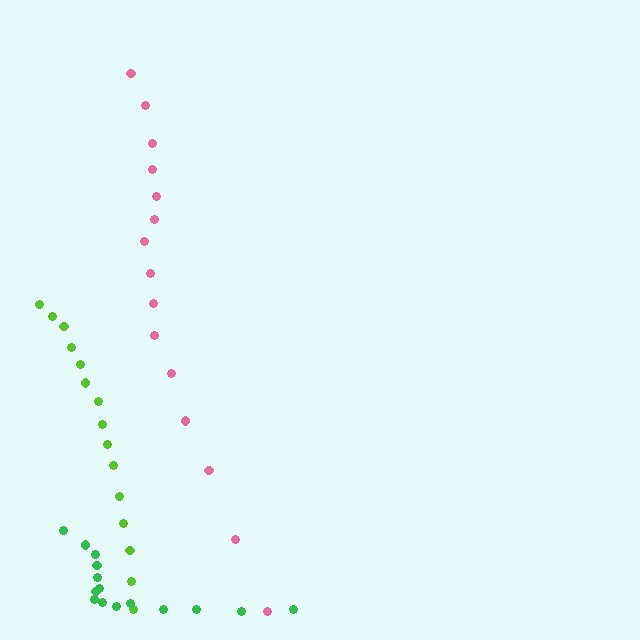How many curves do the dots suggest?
There are 3 distinct paths.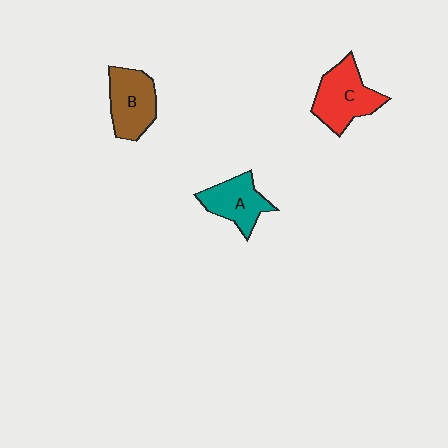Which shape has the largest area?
Shape C (red).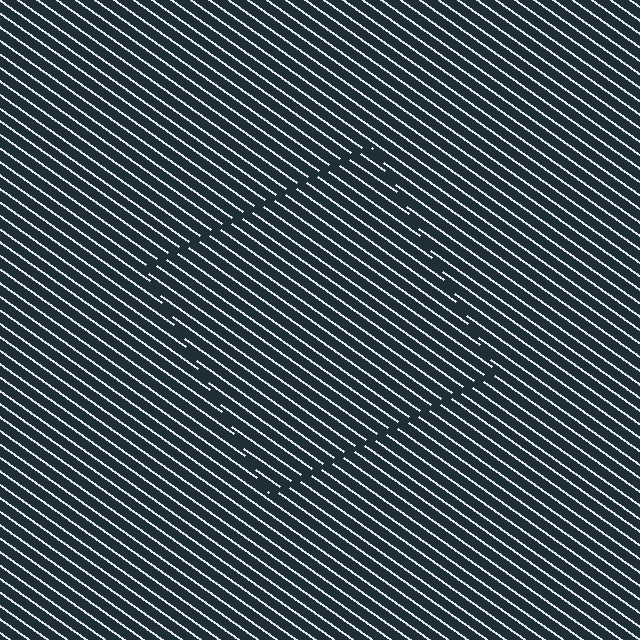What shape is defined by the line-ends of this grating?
An illusory square. The interior of the shape contains the same grating, shifted by half a period — the contour is defined by the phase discontinuity where line-ends from the inner and outer gratings abut.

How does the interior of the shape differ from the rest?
The interior of the shape contains the same grating, shifted by half a period — the contour is defined by the phase discontinuity where line-ends from the inner and outer gratings abut.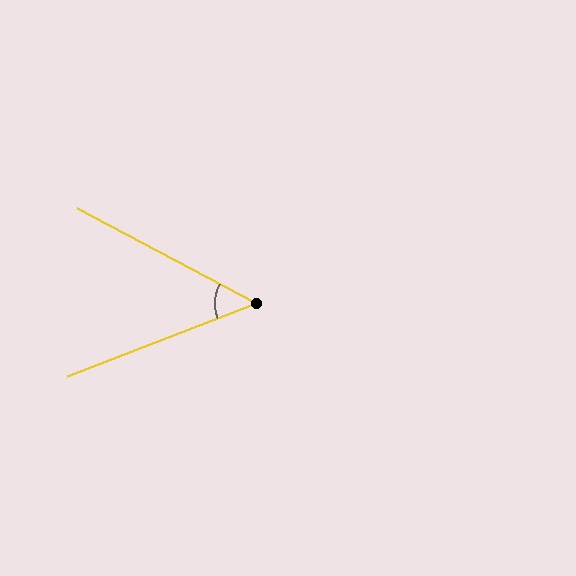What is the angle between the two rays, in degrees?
Approximately 49 degrees.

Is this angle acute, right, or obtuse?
It is acute.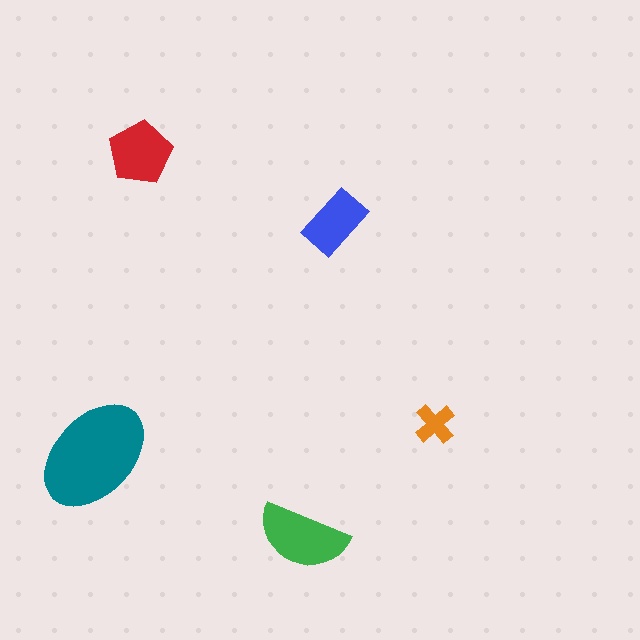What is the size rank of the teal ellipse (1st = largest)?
1st.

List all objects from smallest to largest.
The orange cross, the blue rectangle, the red pentagon, the green semicircle, the teal ellipse.